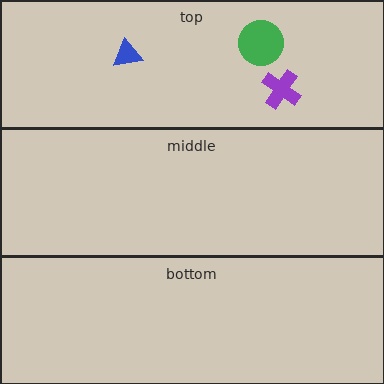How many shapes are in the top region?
3.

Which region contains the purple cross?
The top region.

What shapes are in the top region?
The purple cross, the blue triangle, the green circle.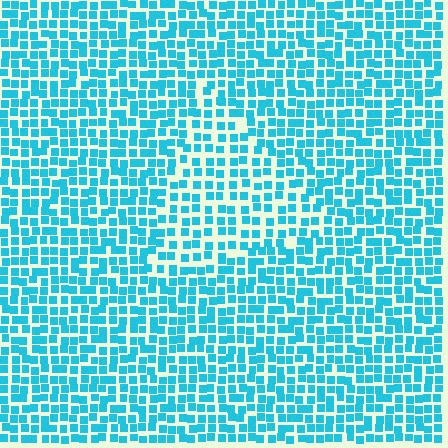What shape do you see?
I see a triangle.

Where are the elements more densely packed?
The elements are more densely packed outside the triangle boundary.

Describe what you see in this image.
The image contains small cyan elements arranged at two different densities. A triangle-shaped region is visible where the elements are less densely packed than the surrounding area.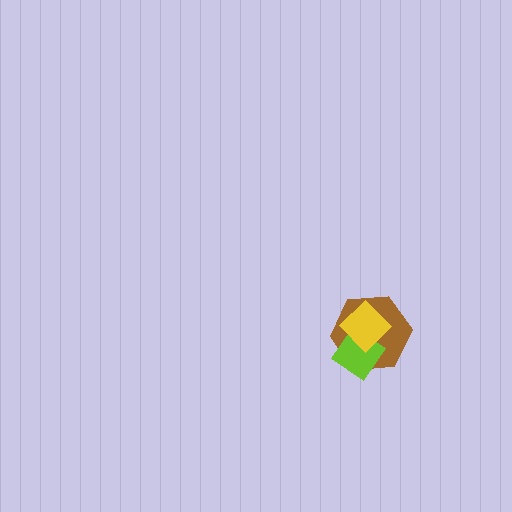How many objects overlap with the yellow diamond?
2 objects overlap with the yellow diamond.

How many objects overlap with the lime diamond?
2 objects overlap with the lime diamond.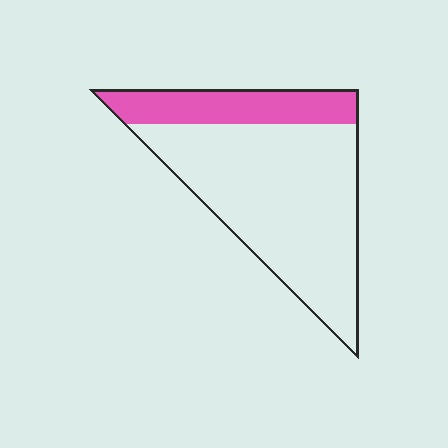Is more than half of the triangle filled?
No.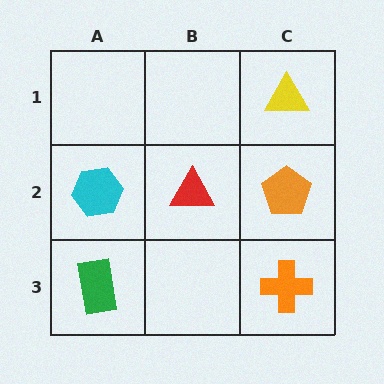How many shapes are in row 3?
2 shapes.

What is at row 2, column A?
A cyan hexagon.